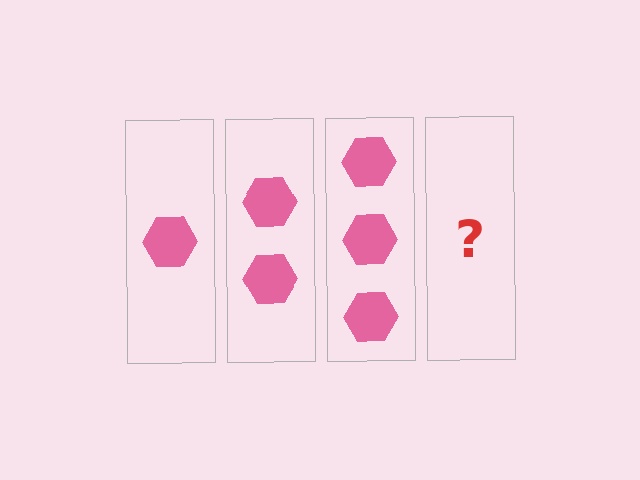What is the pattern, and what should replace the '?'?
The pattern is that each step adds one more hexagon. The '?' should be 4 hexagons.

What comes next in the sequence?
The next element should be 4 hexagons.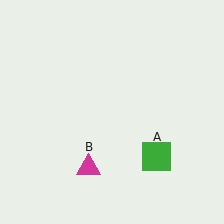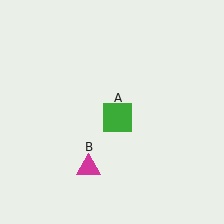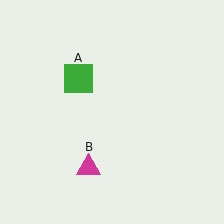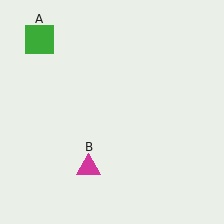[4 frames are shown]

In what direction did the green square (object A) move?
The green square (object A) moved up and to the left.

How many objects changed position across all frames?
1 object changed position: green square (object A).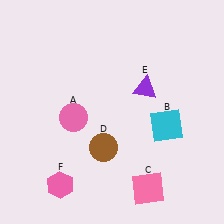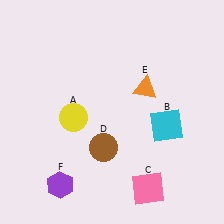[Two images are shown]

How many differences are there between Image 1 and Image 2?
There are 3 differences between the two images.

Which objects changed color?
A changed from pink to yellow. E changed from purple to orange. F changed from pink to purple.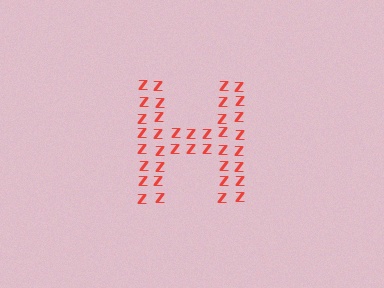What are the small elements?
The small elements are letter Z's.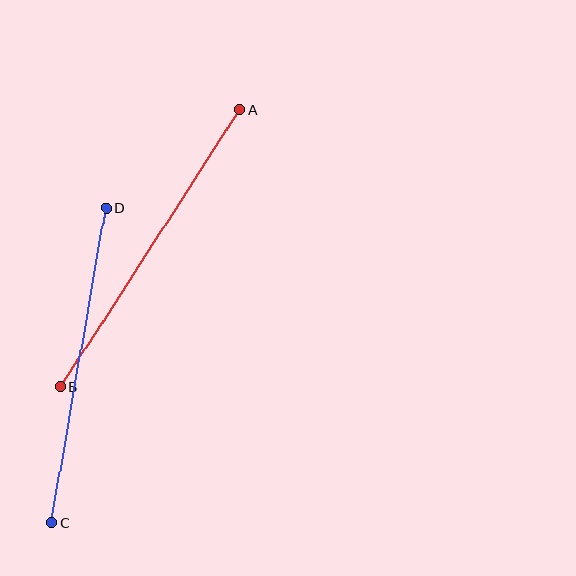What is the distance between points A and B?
The distance is approximately 331 pixels.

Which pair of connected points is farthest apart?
Points A and B are farthest apart.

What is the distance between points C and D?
The distance is approximately 320 pixels.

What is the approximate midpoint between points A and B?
The midpoint is at approximately (150, 248) pixels.